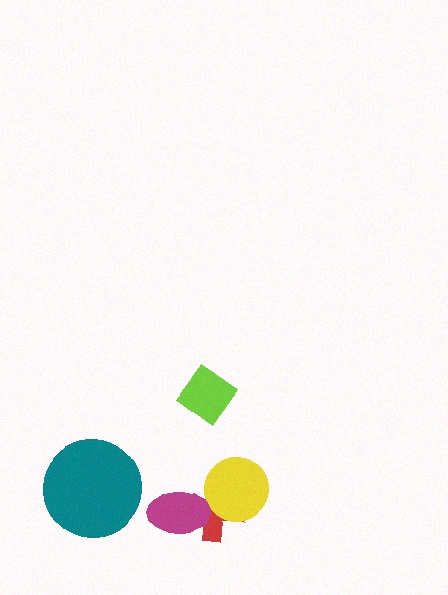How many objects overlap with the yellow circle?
1 object overlaps with the yellow circle.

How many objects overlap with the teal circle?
0 objects overlap with the teal circle.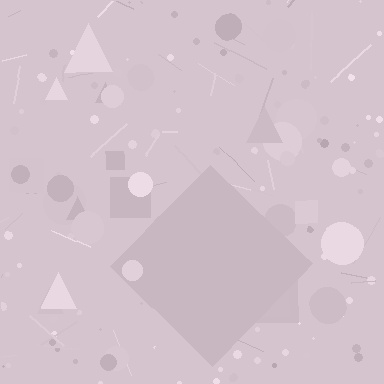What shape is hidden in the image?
A diamond is hidden in the image.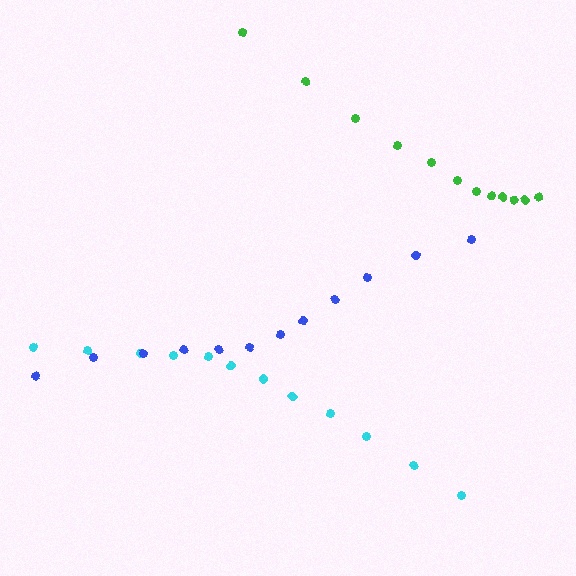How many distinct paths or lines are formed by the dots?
There are 3 distinct paths.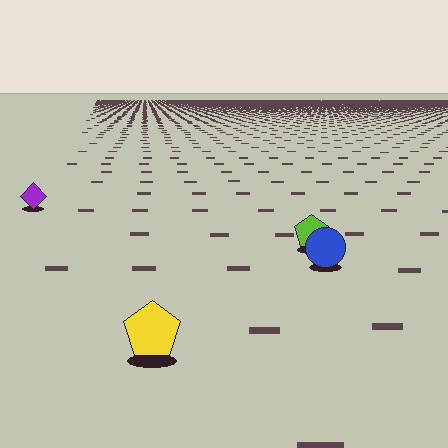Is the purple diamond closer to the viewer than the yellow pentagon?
No. The yellow pentagon is closer — you can tell from the texture gradient: the ground texture is coarser near it.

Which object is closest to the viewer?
The yellow pentagon is closest. The texture marks near it are larger and more spread out.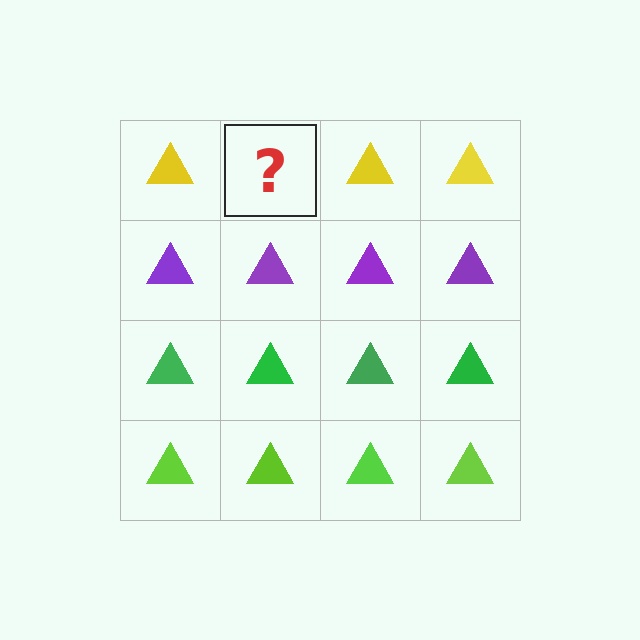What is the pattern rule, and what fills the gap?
The rule is that each row has a consistent color. The gap should be filled with a yellow triangle.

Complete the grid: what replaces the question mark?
The question mark should be replaced with a yellow triangle.